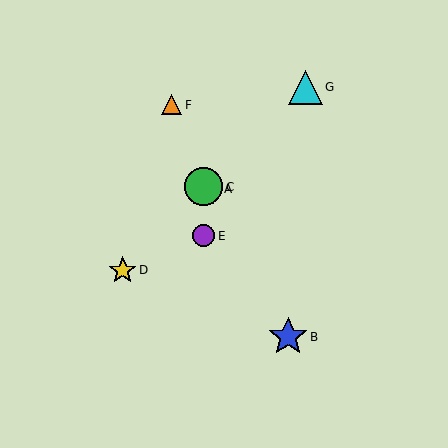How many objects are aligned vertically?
3 objects (A, C, E) are aligned vertically.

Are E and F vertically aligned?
No, E is at x≈203 and F is at x≈172.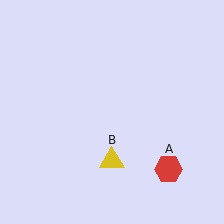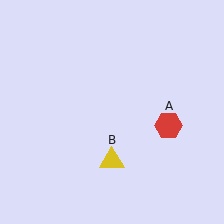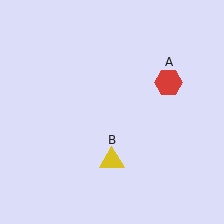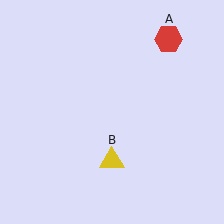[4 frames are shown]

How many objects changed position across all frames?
1 object changed position: red hexagon (object A).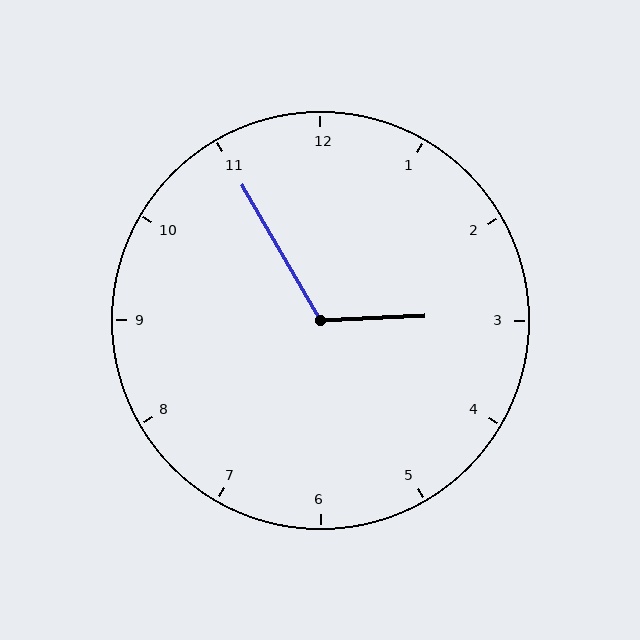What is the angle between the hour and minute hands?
Approximately 118 degrees.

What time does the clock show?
2:55.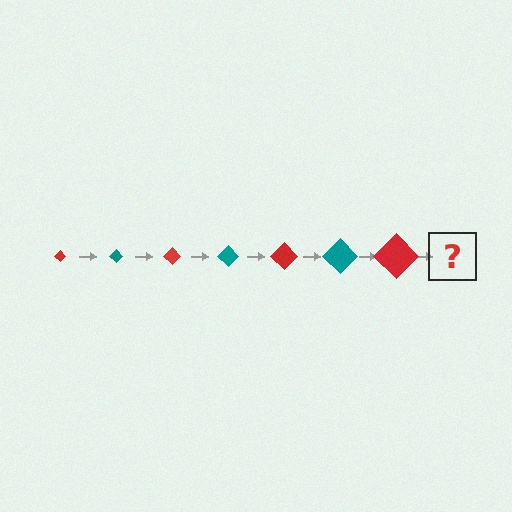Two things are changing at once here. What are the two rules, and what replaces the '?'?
The two rules are that the diamond grows larger each step and the color cycles through red and teal. The '?' should be a teal diamond, larger than the previous one.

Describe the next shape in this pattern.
It should be a teal diamond, larger than the previous one.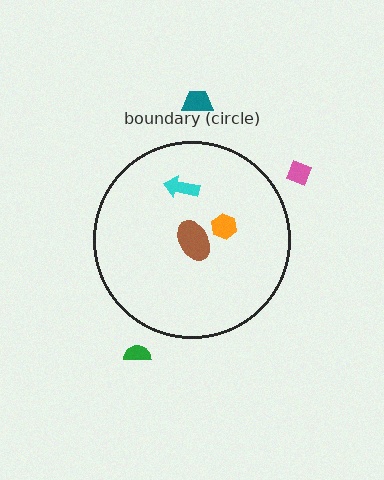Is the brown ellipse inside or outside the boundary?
Inside.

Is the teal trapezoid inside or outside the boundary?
Outside.